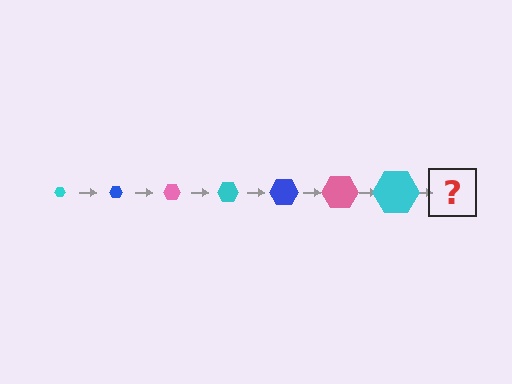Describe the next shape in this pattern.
It should be a blue hexagon, larger than the previous one.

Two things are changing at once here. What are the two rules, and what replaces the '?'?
The two rules are that the hexagon grows larger each step and the color cycles through cyan, blue, and pink. The '?' should be a blue hexagon, larger than the previous one.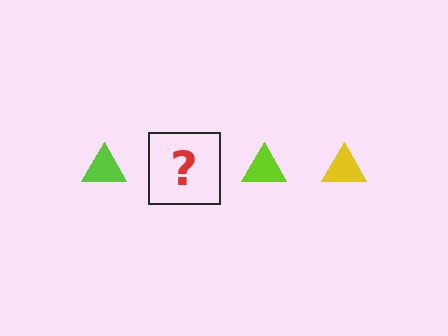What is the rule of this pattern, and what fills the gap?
The rule is that the pattern cycles through lime, yellow triangles. The gap should be filled with a yellow triangle.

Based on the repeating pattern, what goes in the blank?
The blank should be a yellow triangle.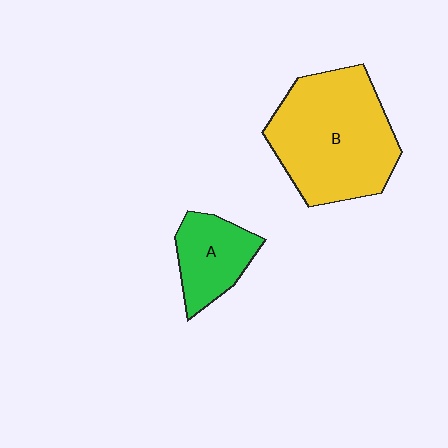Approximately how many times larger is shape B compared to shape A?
Approximately 2.3 times.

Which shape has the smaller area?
Shape A (green).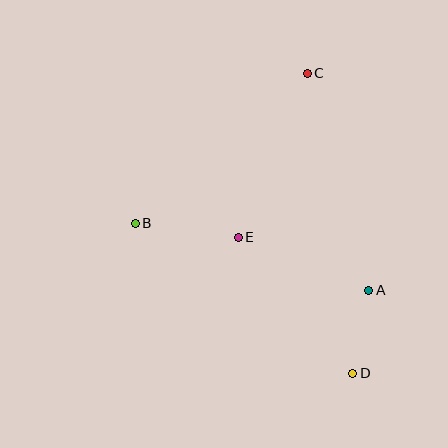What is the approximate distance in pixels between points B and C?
The distance between B and C is approximately 228 pixels.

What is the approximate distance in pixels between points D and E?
The distance between D and E is approximately 178 pixels.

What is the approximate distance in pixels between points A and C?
The distance between A and C is approximately 226 pixels.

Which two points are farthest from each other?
Points C and D are farthest from each other.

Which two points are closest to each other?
Points A and D are closest to each other.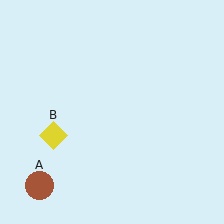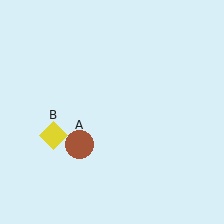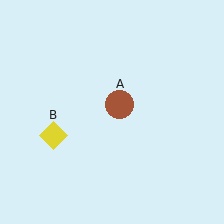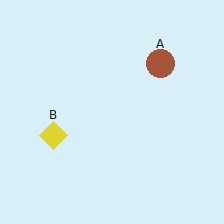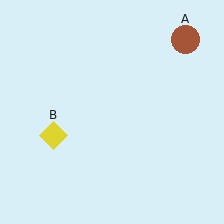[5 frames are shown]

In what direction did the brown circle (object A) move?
The brown circle (object A) moved up and to the right.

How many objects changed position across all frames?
1 object changed position: brown circle (object A).